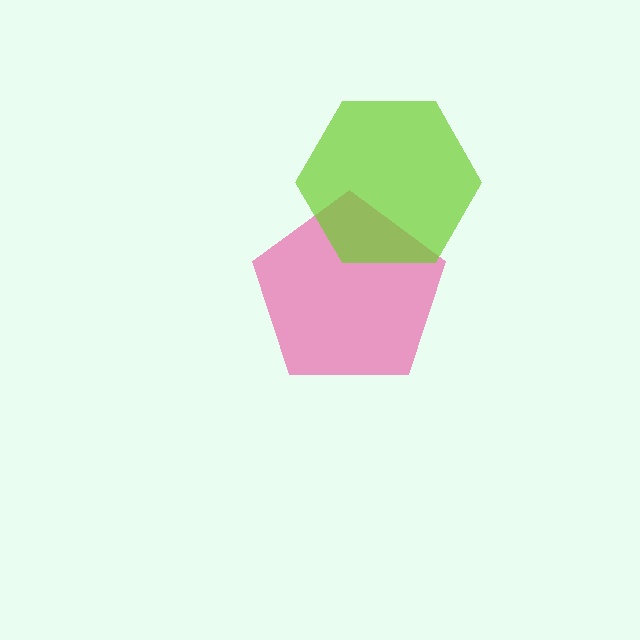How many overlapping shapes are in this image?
There are 2 overlapping shapes in the image.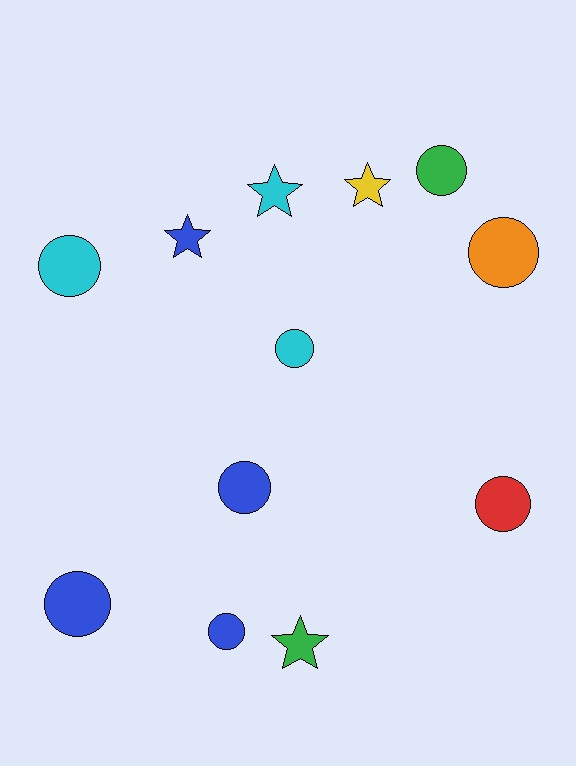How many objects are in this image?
There are 12 objects.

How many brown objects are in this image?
There are no brown objects.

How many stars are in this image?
There are 4 stars.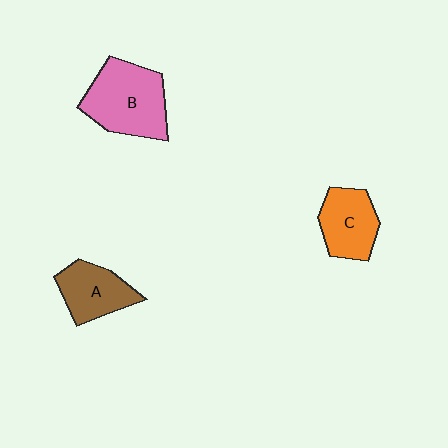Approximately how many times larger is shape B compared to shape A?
Approximately 1.5 times.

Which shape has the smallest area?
Shape A (brown).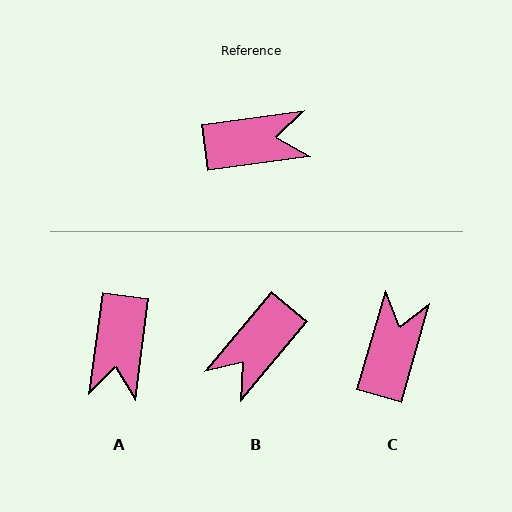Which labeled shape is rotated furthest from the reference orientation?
B, about 137 degrees away.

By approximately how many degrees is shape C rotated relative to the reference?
Approximately 66 degrees counter-clockwise.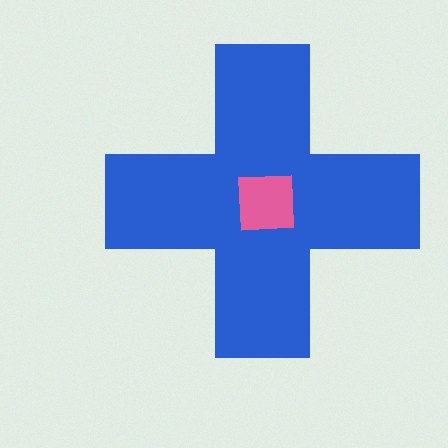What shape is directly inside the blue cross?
The pink square.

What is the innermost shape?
The pink square.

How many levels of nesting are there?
2.